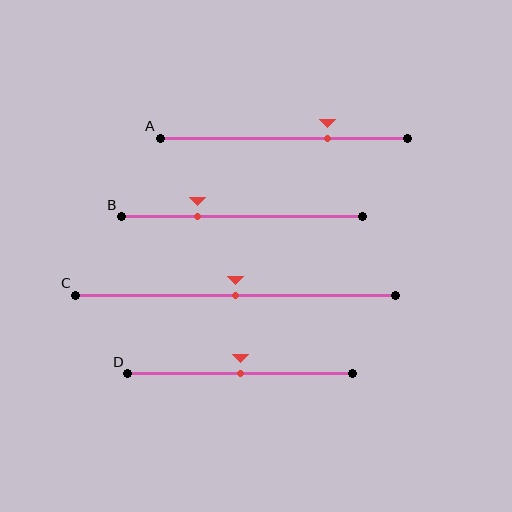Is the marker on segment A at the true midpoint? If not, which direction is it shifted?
No, the marker on segment A is shifted to the right by about 18% of the segment length.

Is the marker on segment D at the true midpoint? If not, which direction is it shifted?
Yes, the marker on segment D is at the true midpoint.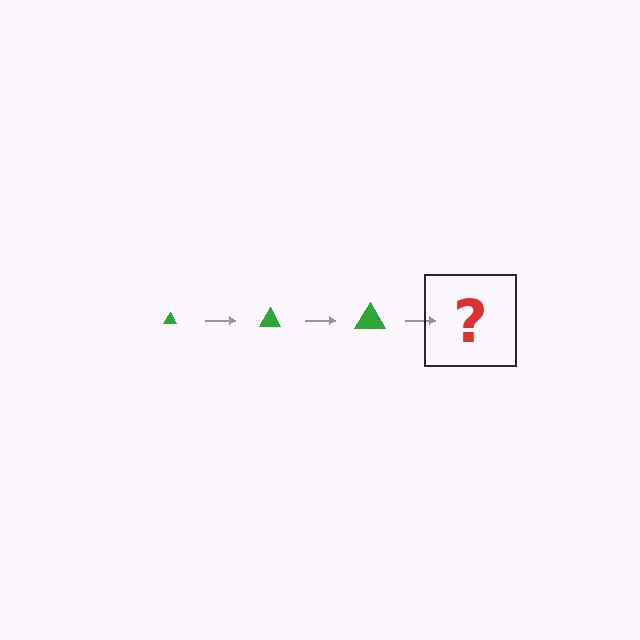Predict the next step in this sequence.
The next step is a green triangle, larger than the previous one.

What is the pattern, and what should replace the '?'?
The pattern is that the triangle gets progressively larger each step. The '?' should be a green triangle, larger than the previous one.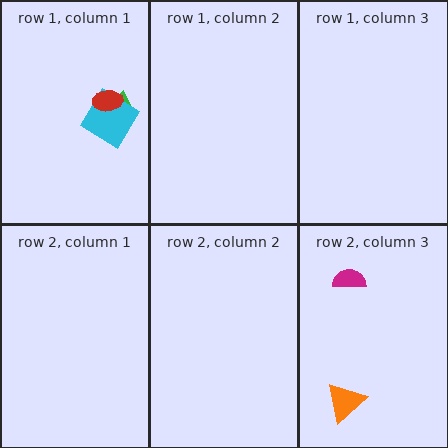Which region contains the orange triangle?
The row 2, column 3 region.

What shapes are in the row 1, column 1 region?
The green trapezoid, the cyan diamond, the red ellipse.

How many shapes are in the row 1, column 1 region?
3.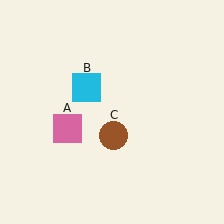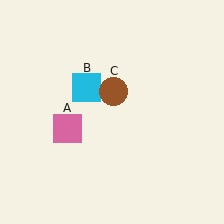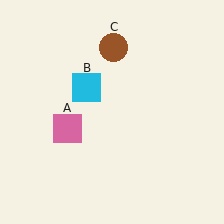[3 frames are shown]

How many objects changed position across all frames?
1 object changed position: brown circle (object C).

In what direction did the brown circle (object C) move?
The brown circle (object C) moved up.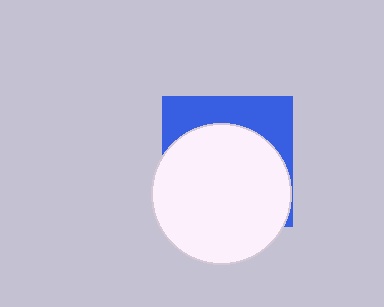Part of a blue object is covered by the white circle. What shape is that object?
It is a square.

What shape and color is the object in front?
The object in front is a white circle.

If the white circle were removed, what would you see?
You would see the complete blue square.